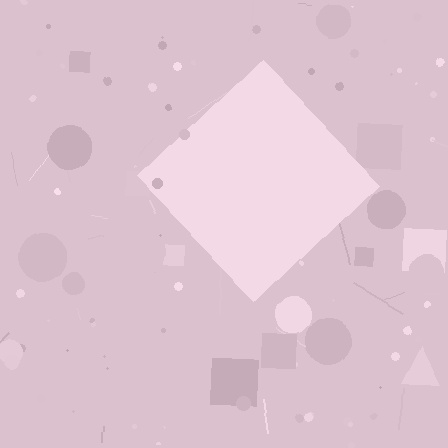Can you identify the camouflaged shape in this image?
The camouflaged shape is a diamond.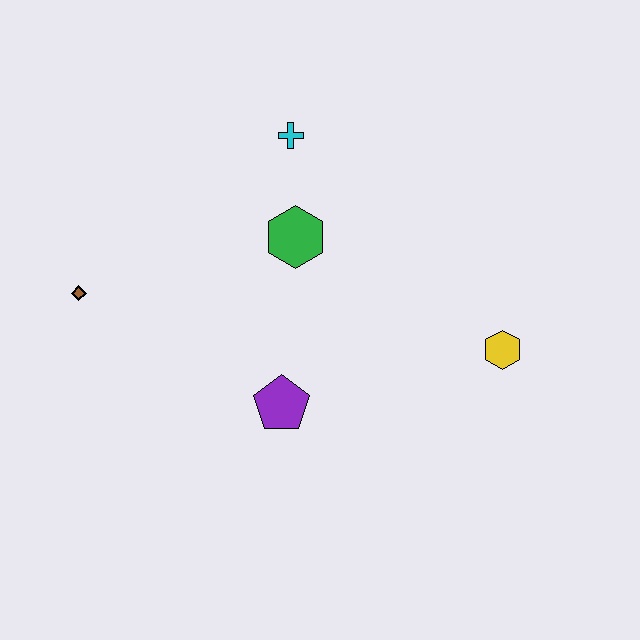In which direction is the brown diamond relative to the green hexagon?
The brown diamond is to the left of the green hexagon.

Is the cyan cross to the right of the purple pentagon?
Yes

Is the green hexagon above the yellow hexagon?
Yes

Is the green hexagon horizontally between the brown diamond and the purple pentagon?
No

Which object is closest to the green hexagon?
The cyan cross is closest to the green hexagon.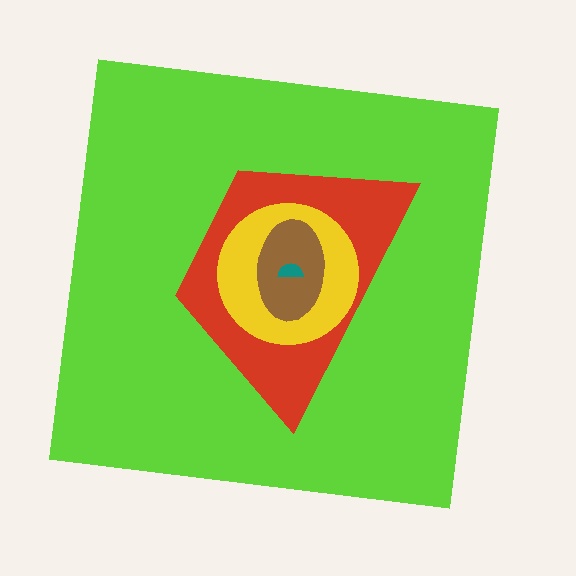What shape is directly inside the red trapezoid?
The yellow circle.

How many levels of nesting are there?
5.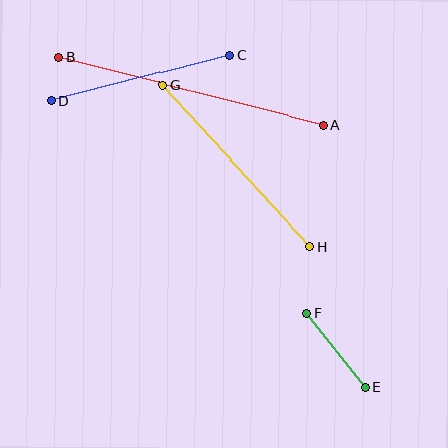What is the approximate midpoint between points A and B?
The midpoint is at approximately (191, 91) pixels.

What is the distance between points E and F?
The distance is approximately 95 pixels.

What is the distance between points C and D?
The distance is approximately 184 pixels.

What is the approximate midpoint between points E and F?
The midpoint is at approximately (336, 350) pixels.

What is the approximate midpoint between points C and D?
The midpoint is at approximately (140, 78) pixels.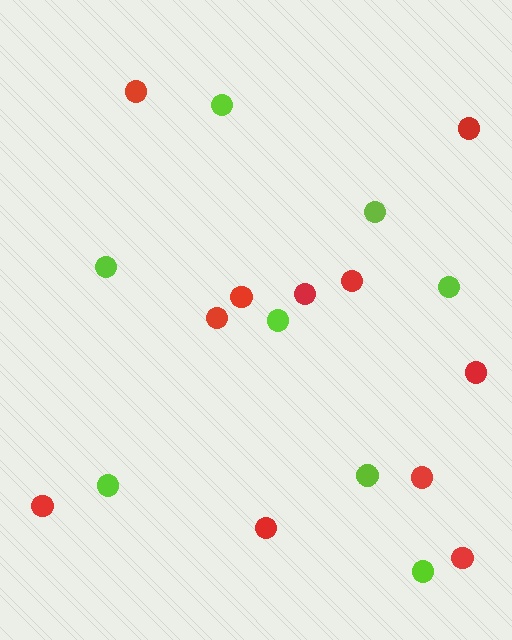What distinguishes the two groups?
There are 2 groups: one group of red circles (11) and one group of lime circles (8).